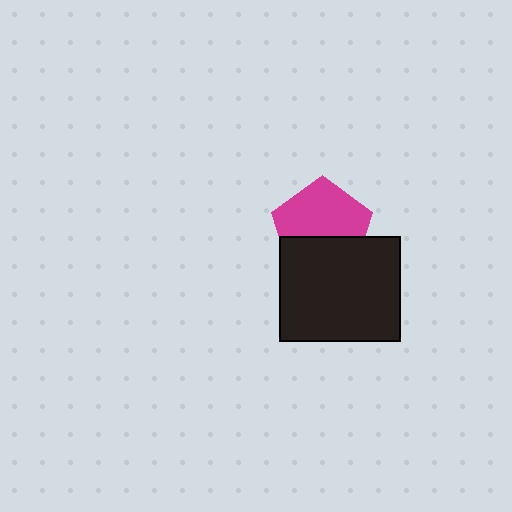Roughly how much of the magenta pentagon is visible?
About half of it is visible (roughly 59%).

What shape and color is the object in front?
The object in front is a black rectangle.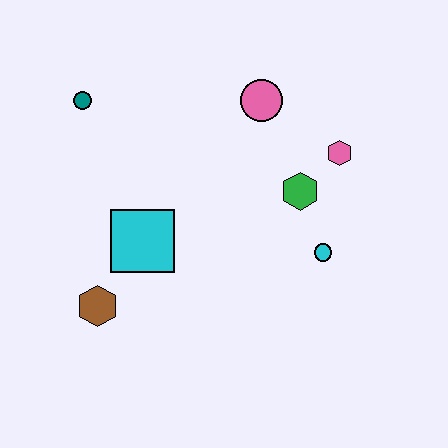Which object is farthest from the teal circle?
The cyan circle is farthest from the teal circle.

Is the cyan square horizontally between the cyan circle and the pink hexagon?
No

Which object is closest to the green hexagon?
The pink hexagon is closest to the green hexagon.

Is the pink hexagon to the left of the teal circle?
No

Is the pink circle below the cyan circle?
No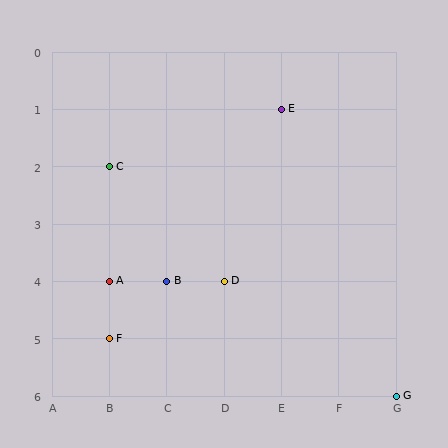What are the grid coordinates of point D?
Point D is at grid coordinates (D, 4).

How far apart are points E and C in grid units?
Points E and C are 3 columns and 1 row apart (about 3.2 grid units diagonally).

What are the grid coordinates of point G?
Point G is at grid coordinates (G, 6).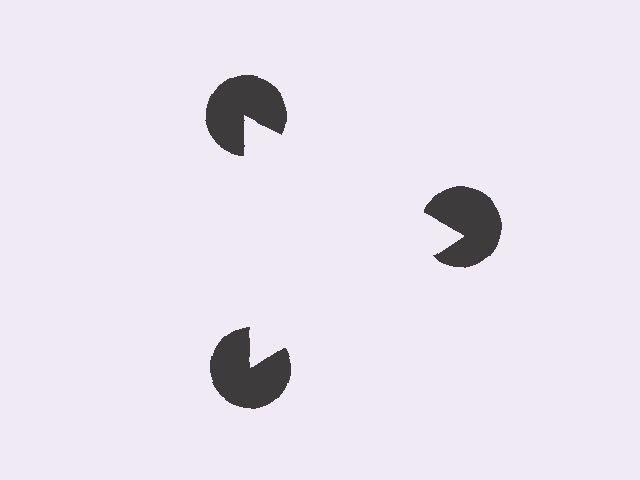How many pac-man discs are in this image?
There are 3 — one at each vertex of the illusory triangle.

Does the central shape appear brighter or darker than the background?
It typically appears slightly brighter than the background, even though no actual brightness change is drawn.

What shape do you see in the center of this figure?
An illusory triangle — its edges are inferred from the aligned wedge cuts in the pac-man discs, not physically drawn.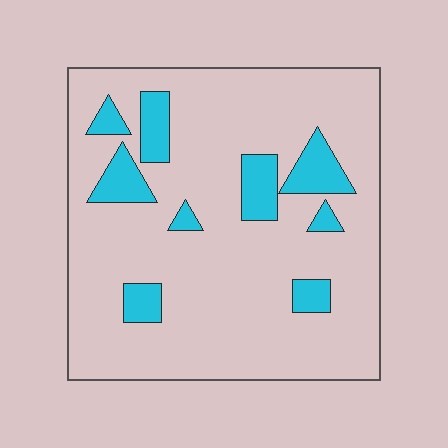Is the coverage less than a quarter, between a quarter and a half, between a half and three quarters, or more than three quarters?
Less than a quarter.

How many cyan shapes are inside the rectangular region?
9.